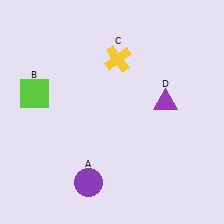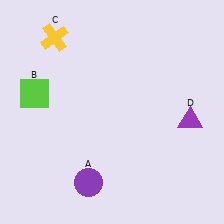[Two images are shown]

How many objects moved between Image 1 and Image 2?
2 objects moved between the two images.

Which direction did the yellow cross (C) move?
The yellow cross (C) moved left.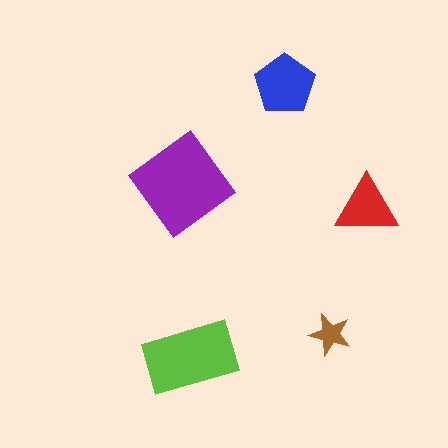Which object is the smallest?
The brown star.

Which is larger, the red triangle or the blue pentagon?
The blue pentagon.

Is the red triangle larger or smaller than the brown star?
Larger.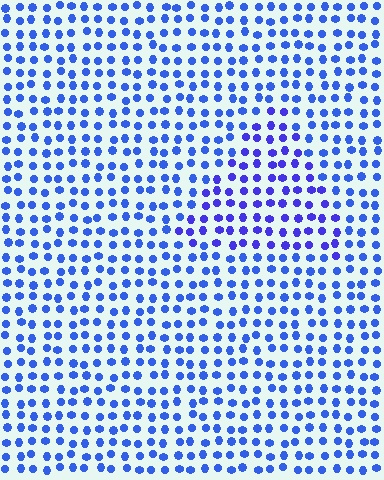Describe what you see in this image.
The image is filled with small blue elements in a uniform arrangement. A triangle-shaped region is visible where the elements are tinted to a slightly different hue, forming a subtle color boundary.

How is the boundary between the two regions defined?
The boundary is defined purely by a slight shift in hue (about 22 degrees). Spacing, size, and orientation are identical on both sides.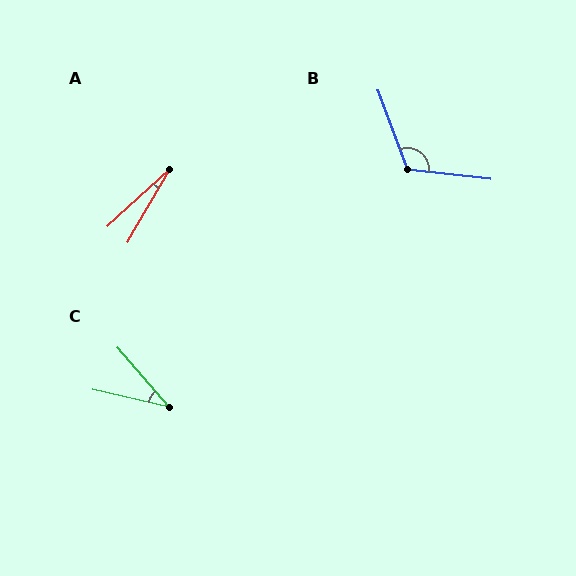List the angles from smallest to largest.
A (18°), C (36°), B (117°).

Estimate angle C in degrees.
Approximately 36 degrees.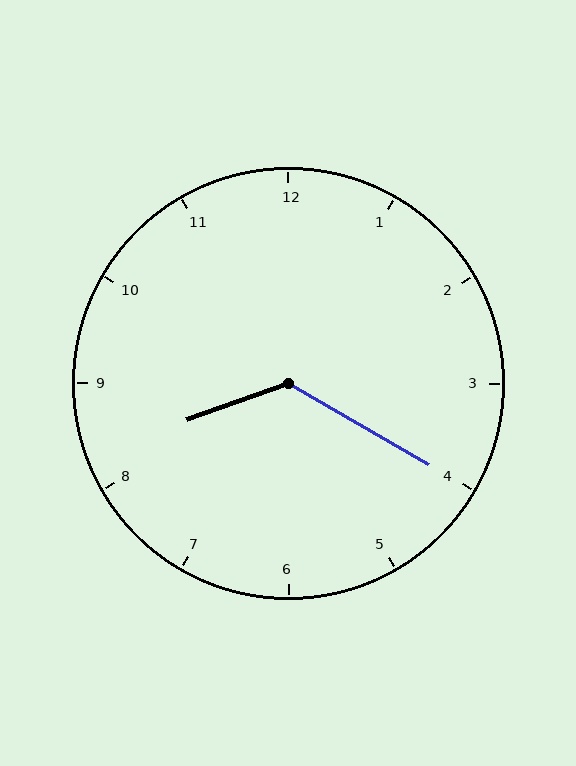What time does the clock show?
8:20.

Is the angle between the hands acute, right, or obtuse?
It is obtuse.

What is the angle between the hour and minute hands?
Approximately 130 degrees.